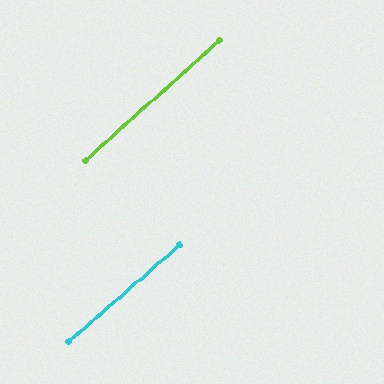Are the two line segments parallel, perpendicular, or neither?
Parallel — their directions differ by only 0.6°.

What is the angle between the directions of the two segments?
Approximately 1 degree.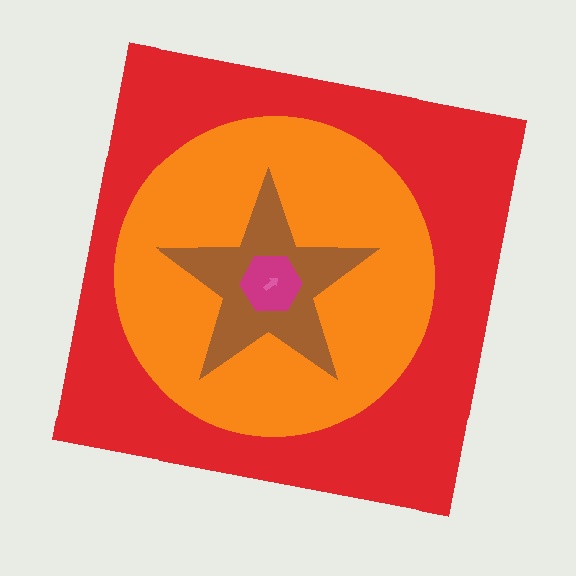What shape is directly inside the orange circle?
The brown star.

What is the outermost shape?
The red square.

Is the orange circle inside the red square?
Yes.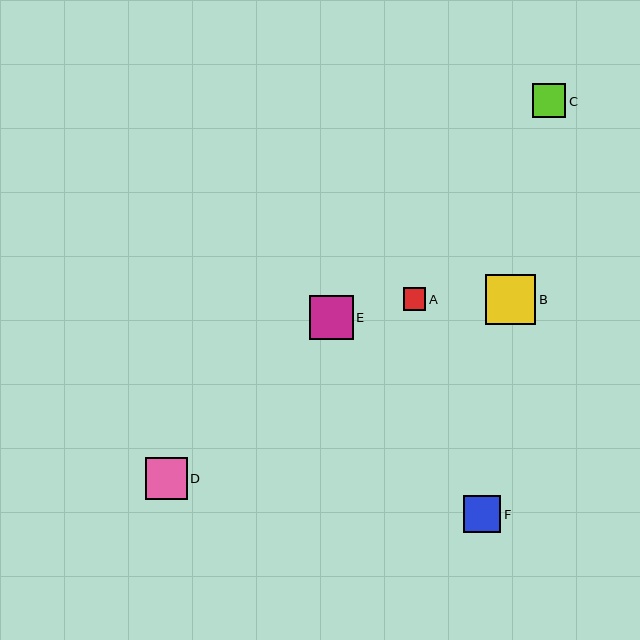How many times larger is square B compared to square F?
Square B is approximately 1.4 times the size of square F.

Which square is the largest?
Square B is the largest with a size of approximately 50 pixels.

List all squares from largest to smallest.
From largest to smallest: B, E, D, F, C, A.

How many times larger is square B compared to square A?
Square B is approximately 2.2 times the size of square A.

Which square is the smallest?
Square A is the smallest with a size of approximately 22 pixels.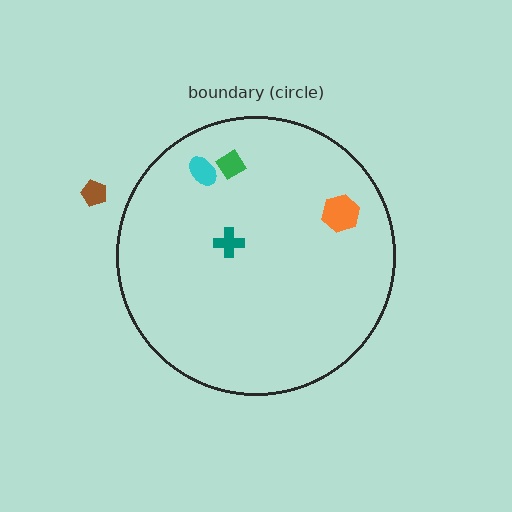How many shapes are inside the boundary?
4 inside, 1 outside.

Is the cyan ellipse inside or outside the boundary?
Inside.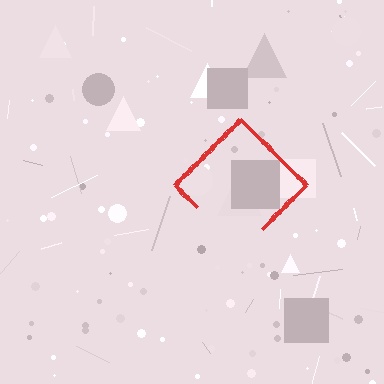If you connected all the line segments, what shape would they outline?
They would outline a diamond.